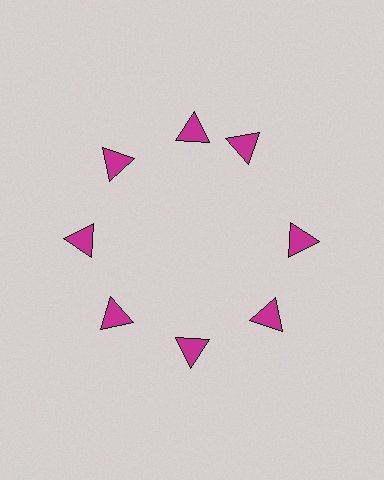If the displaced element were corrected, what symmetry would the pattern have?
It would have 8-fold rotational symmetry — the pattern would map onto itself every 45 degrees.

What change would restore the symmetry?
The symmetry would be restored by rotating it back into even spacing with its neighbors so that all 8 triangles sit at equal angles and equal distance from the center.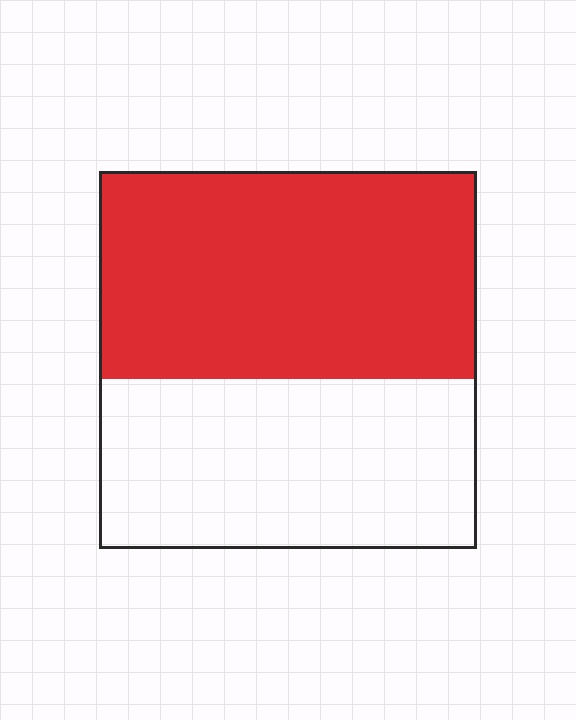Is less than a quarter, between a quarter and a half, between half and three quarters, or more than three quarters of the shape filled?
Between half and three quarters.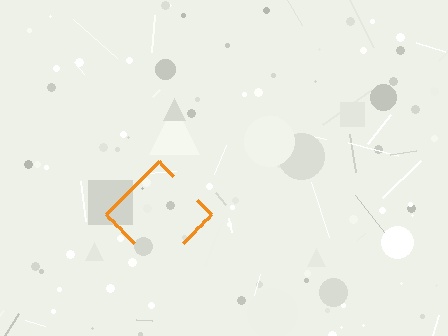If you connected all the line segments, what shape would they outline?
They would outline a diamond.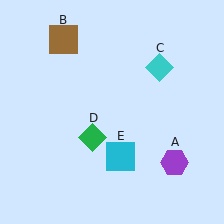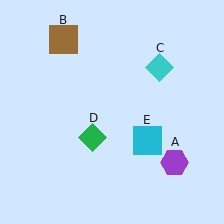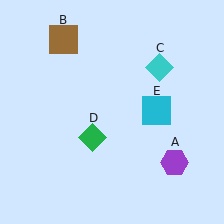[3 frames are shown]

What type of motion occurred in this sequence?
The cyan square (object E) rotated counterclockwise around the center of the scene.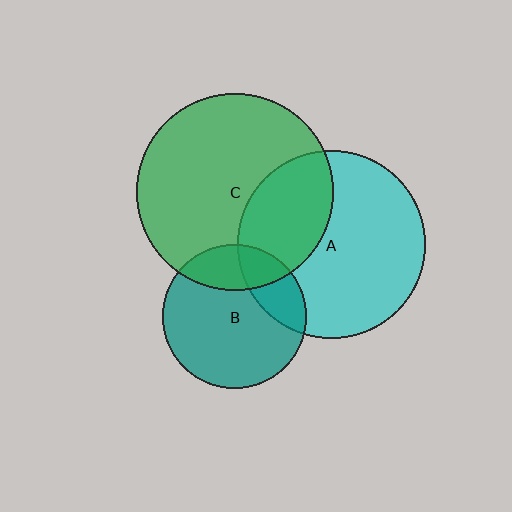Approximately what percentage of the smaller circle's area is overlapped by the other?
Approximately 20%.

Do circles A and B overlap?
Yes.